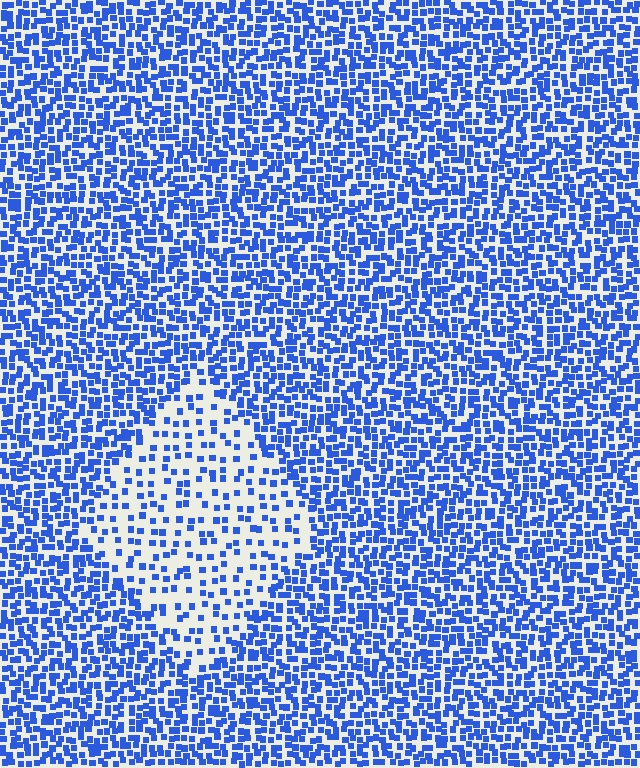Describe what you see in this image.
The image contains small blue elements arranged at two different densities. A diamond-shaped region is visible where the elements are less densely packed than the surrounding area.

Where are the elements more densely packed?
The elements are more densely packed outside the diamond boundary.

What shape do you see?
I see a diamond.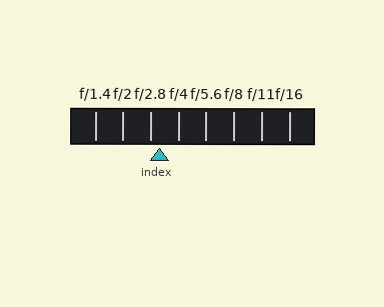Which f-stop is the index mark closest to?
The index mark is closest to f/2.8.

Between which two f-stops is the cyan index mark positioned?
The index mark is between f/2.8 and f/4.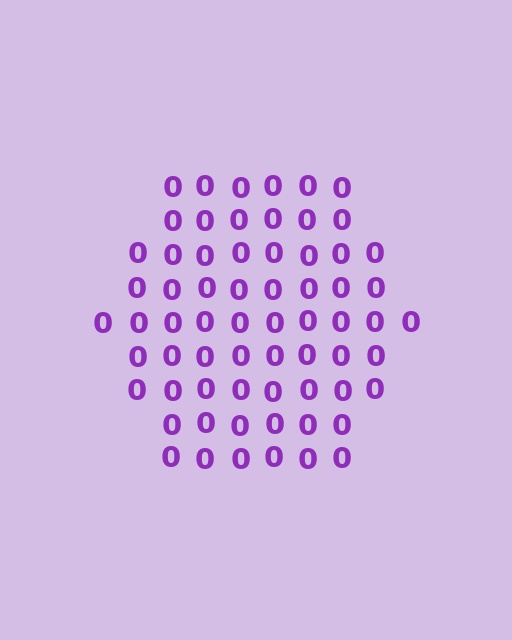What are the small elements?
The small elements are digit 0's.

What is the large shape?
The large shape is a hexagon.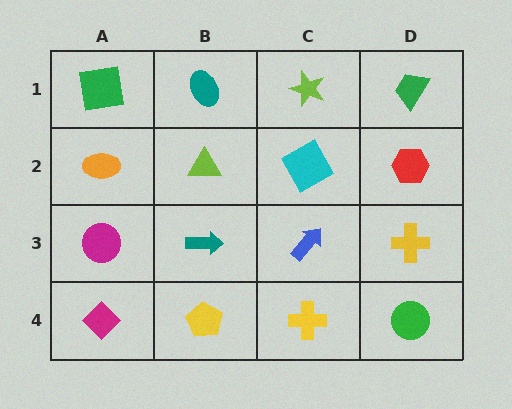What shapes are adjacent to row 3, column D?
A red hexagon (row 2, column D), a green circle (row 4, column D), a blue arrow (row 3, column C).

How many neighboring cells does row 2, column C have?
4.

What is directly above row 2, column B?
A teal ellipse.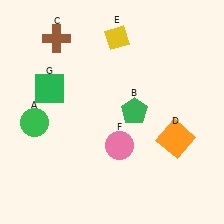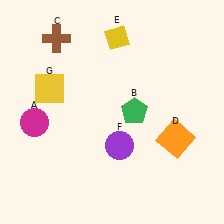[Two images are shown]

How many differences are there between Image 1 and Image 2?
There are 3 differences between the two images.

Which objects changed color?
A changed from green to magenta. F changed from pink to purple. G changed from green to yellow.